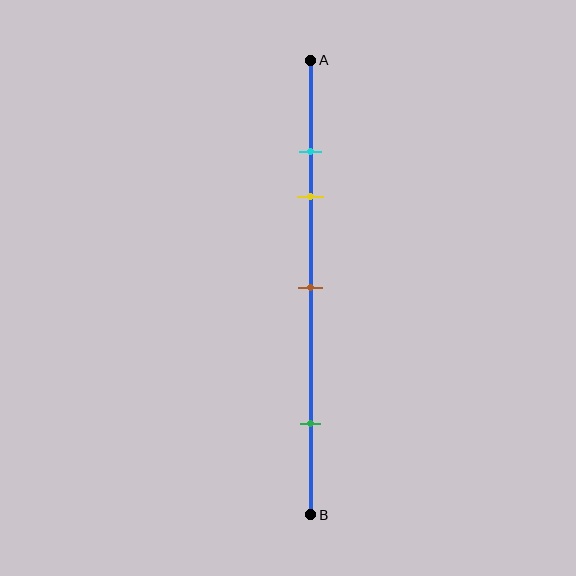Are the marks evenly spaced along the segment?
No, the marks are not evenly spaced.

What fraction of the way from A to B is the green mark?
The green mark is approximately 80% (0.8) of the way from A to B.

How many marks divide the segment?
There are 4 marks dividing the segment.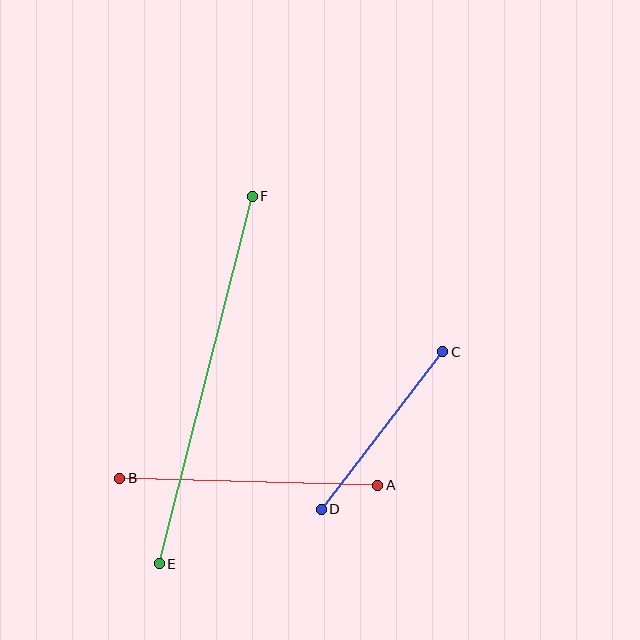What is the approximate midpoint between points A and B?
The midpoint is at approximately (249, 482) pixels.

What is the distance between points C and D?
The distance is approximately 199 pixels.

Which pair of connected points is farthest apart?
Points E and F are farthest apart.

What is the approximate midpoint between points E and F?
The midpoint is at approximately (206, 380) pixels.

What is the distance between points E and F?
The distance is approximately 379 pixels.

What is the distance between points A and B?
The distance is approximately 258 pixels.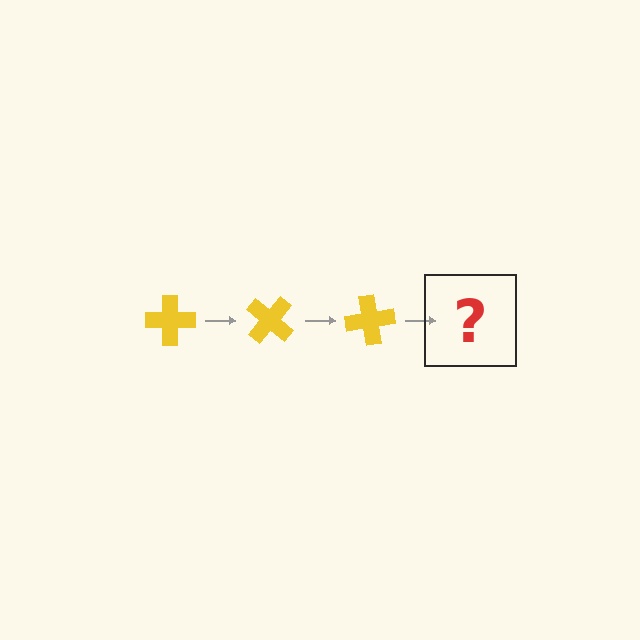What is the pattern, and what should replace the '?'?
The pattern is that the cross rotates 40 degrees each step. The '?' should be a yellow cross rotated 120 degrees.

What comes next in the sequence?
The next element should be a yellow cross rotated 120 degrees.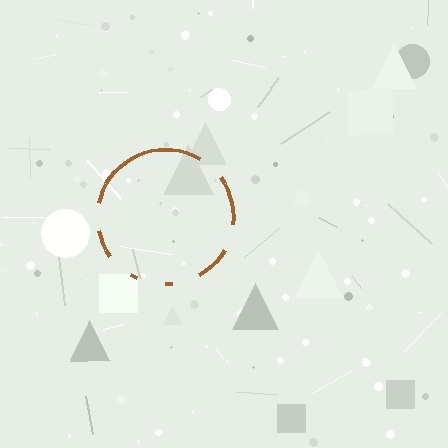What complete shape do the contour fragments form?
The contour fragments form a circle.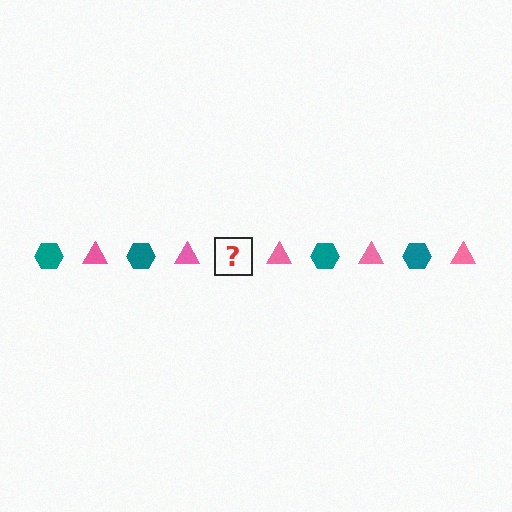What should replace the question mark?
The question mark should be replaced with a teal hexagon.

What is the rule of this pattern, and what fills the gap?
The rule is that the pattern alternates between teal hexagon and pink triangle. The gap should be filled with a teal hexagon.